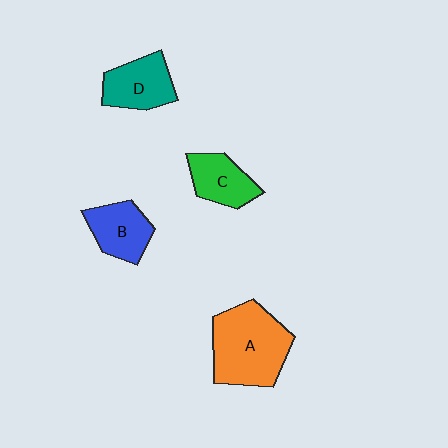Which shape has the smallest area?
Shape C (green).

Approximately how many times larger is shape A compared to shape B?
Approximately 1.8 times.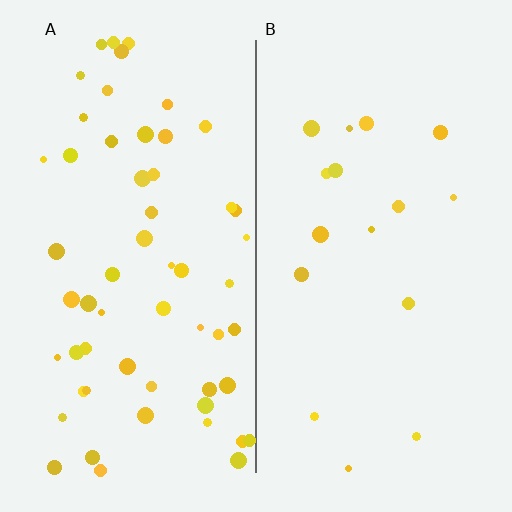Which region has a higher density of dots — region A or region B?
A (the left).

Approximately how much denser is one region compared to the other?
Approximately 3.6× — region A over region B.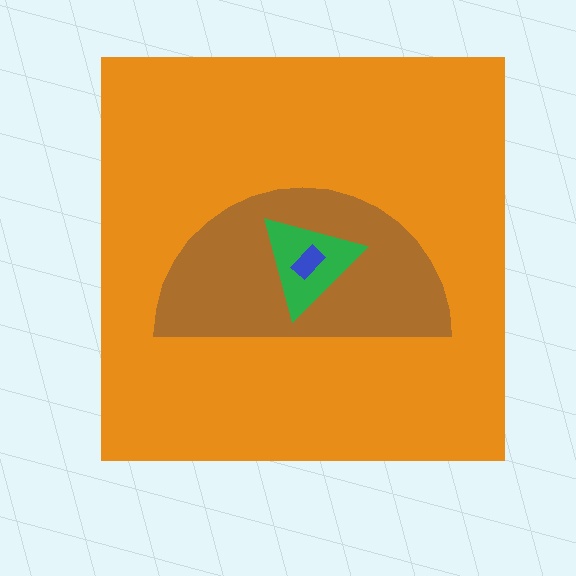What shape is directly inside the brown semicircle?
The green triangle.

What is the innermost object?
The blue rectangle.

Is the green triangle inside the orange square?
Yes.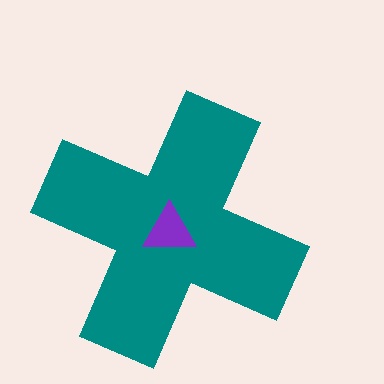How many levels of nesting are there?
2.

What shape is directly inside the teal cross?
The purple triangle.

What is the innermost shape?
The purple triangle.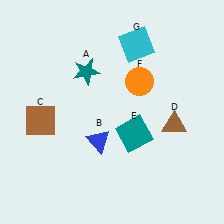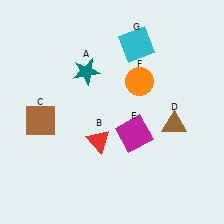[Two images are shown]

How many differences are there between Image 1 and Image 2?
There are 2 differences between the two images.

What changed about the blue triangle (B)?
In Image 1, B is blue. In Image 2, it changed to red.